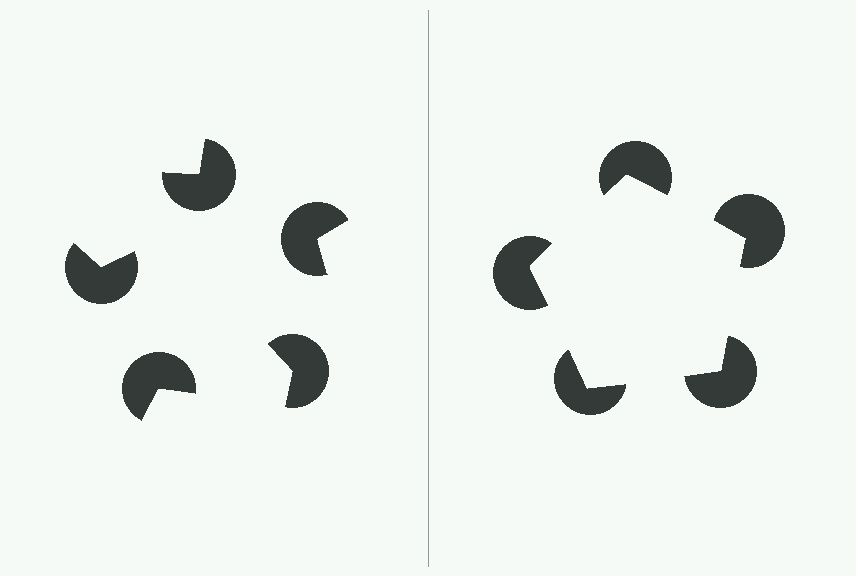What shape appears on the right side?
An illusory pentagon.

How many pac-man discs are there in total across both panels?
10 — 5 on each side.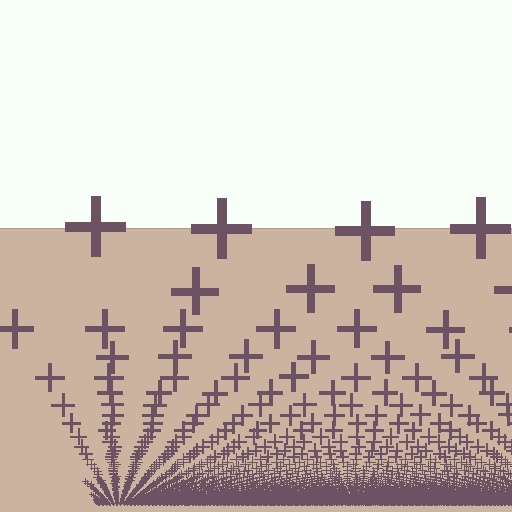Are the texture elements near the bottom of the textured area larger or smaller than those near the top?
Smaller. The gradient is inverted — elements near the bottom are smaller and denser.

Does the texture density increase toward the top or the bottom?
Density increases toward the bottom.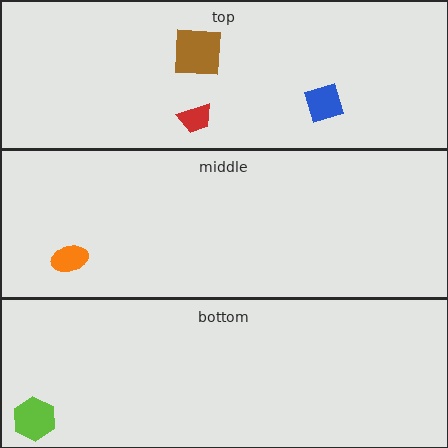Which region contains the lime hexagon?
The bottom region.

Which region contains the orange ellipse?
The middle region.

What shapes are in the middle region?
The orange ellipse.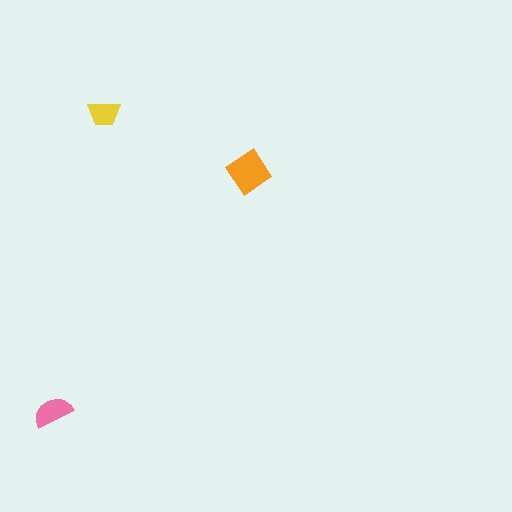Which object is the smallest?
The yellow trapezoid.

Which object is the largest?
The orange diamond.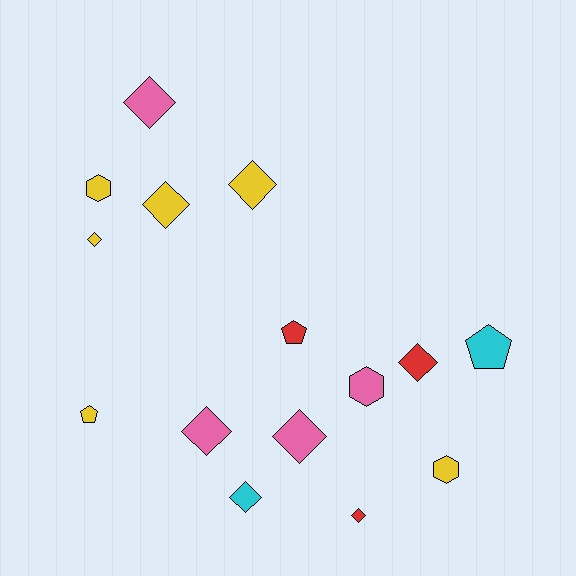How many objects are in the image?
There are 15 objects.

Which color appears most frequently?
Yellow, with 6 objects.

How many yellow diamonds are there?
There are 3 yellow diamonds.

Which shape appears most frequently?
Diamond, with 9 objects.